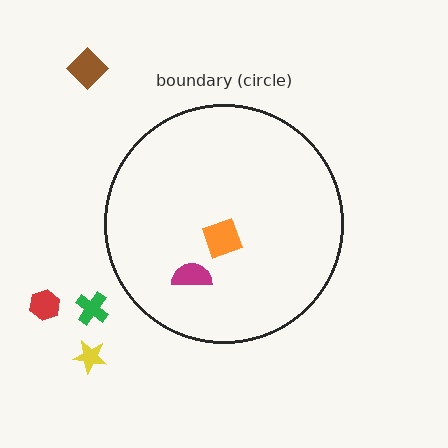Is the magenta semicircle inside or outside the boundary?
Inside.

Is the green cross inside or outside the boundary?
Outside.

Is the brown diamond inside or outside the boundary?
Outside.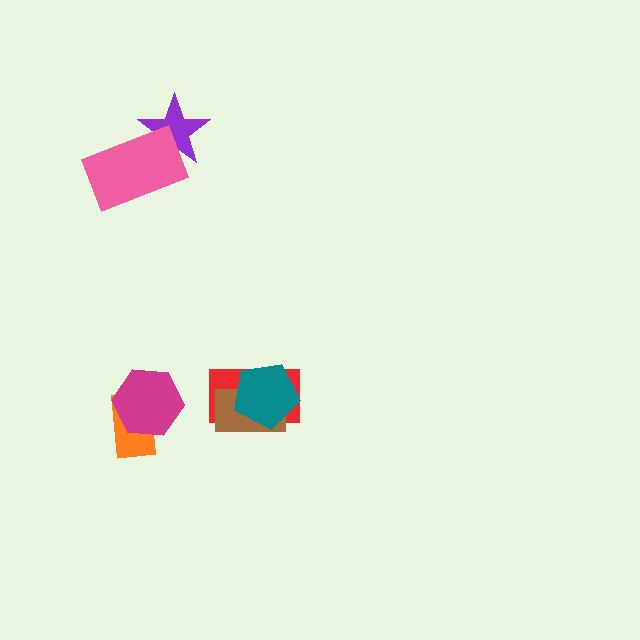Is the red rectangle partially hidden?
Yes, it is partially covered by another shape.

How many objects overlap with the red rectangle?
2 objects overlap with the red rectangle.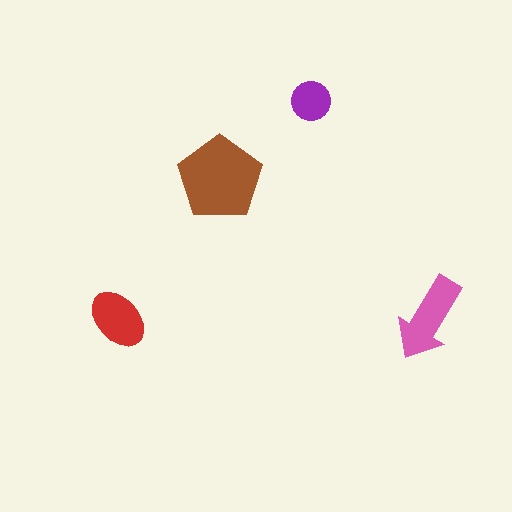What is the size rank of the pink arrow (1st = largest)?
2nd.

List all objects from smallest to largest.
The purple circle, the red ellipse, the pink arrow, the brown pentagon.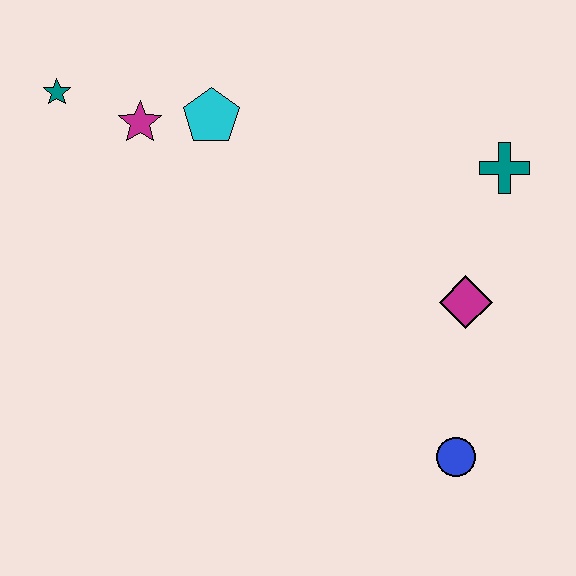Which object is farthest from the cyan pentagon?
The blue circle is farthest from the cyan pentagon.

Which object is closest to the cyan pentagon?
The magenta star is closest to the cyan pentagon.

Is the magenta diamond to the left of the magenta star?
No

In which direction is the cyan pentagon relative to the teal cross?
The cyan pentagon is to the left of the teal cross.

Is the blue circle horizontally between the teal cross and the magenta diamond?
No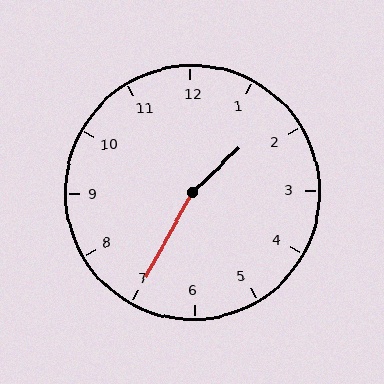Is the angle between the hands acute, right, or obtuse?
It is obtuse.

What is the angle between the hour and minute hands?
Approximately 162 degrees.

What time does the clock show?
1:35.